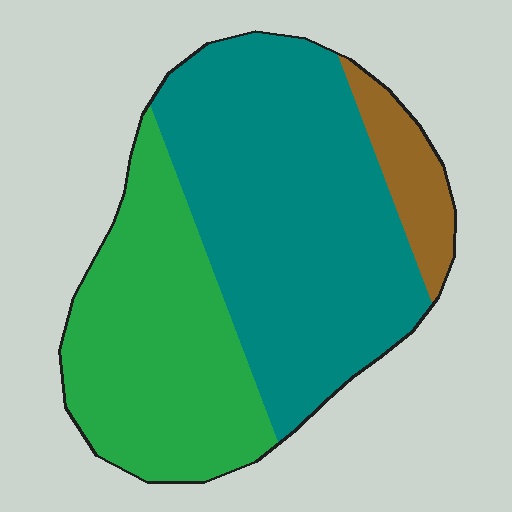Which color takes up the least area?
Brown, at roughly 10%.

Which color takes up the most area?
Teal, at roughly 55%.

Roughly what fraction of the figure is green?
Green takes up between a third and a half of the figure.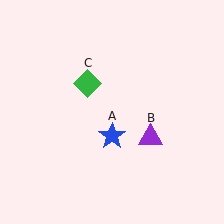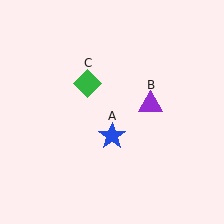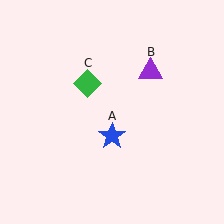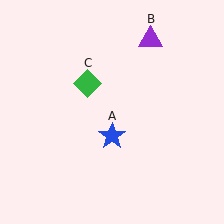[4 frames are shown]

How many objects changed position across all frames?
1 object changed position: purple triangle (object B).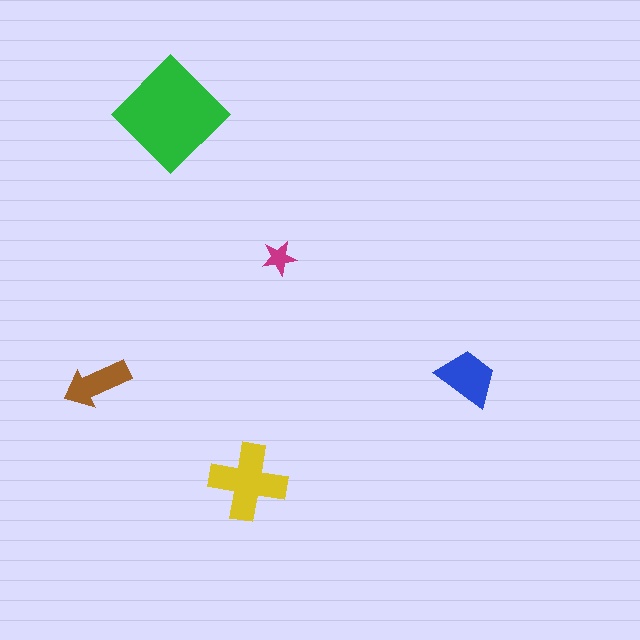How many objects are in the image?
There are 5 objects in the image.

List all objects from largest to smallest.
The green diamond, the yellow cross, the blue trapezoid, the brown arrow, the magenta star.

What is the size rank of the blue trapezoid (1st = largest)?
3rd.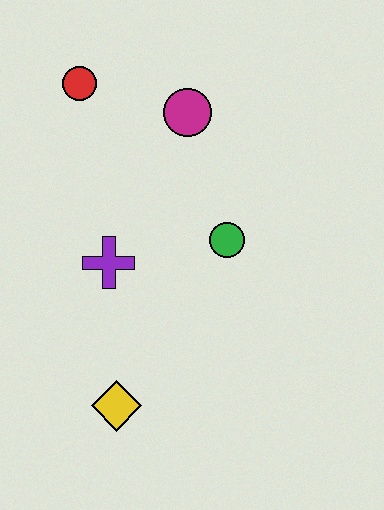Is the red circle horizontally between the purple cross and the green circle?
No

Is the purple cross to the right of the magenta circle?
No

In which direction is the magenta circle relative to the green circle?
The magenta circle is above the green circle.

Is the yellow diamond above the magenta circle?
No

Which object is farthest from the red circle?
The yellow diamond is farthest from the red circle.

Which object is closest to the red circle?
The magenta circle is closest to the red circle.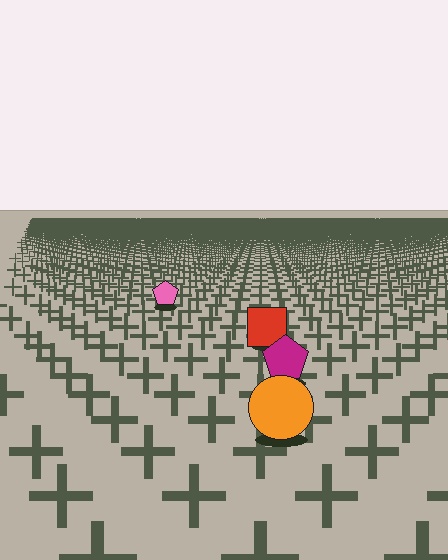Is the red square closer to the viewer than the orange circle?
No. The orange circle is closer — you can tell from the texture gradient: the ground texture is coarser near it.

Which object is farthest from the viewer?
The pink pentagon is farthest from the viewer. It appears smaller and the ground texture around it is denser.